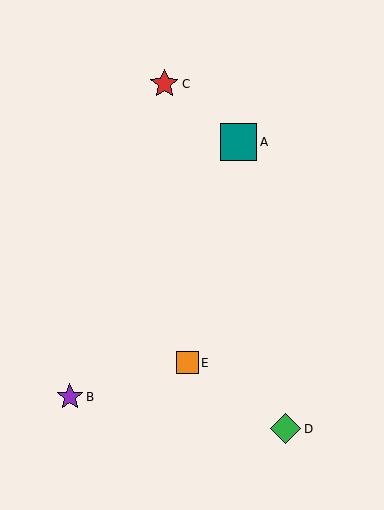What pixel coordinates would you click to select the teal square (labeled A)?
Click at (238, 142) to select the teal square A.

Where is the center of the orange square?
The center of the orange square is at (187, 363).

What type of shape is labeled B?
Shape B is a purple star.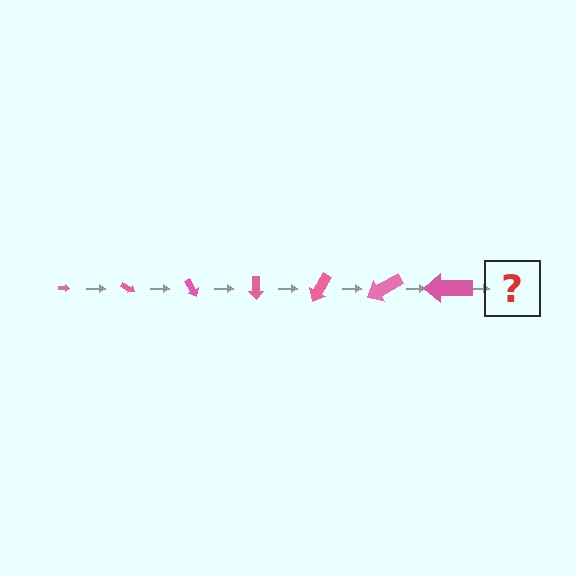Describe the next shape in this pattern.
It should be an arrow, larger than the previous one and rotated 210 degrees from the start.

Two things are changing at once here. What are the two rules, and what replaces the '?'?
The two rules are that the arrow grows larger each step and it rotates 30 degrees each step. The '?' should be an arrow, larger than the previous one and rotated 210 degrees from the start.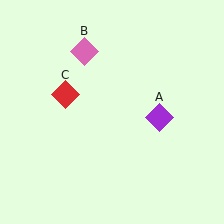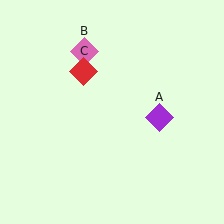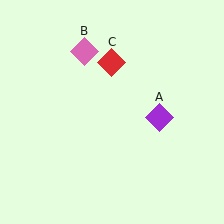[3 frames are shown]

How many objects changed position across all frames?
1 object changed position: red diamond (object C).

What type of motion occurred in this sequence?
The red diamond (object C) rotated clockwise around the center of the scene.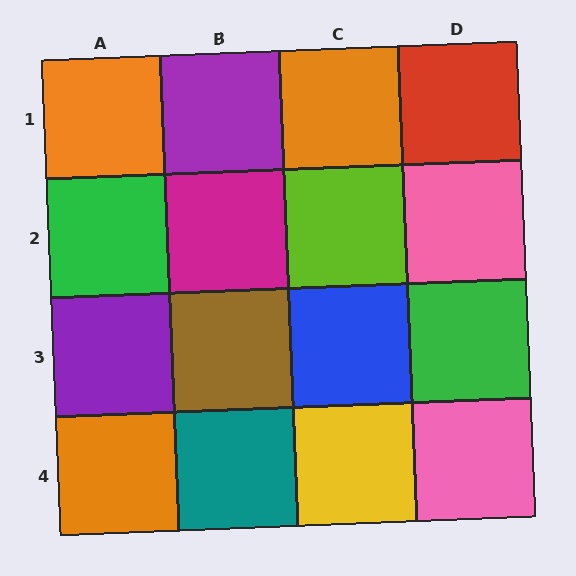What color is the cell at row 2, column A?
Green.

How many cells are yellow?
1 cell is yellow.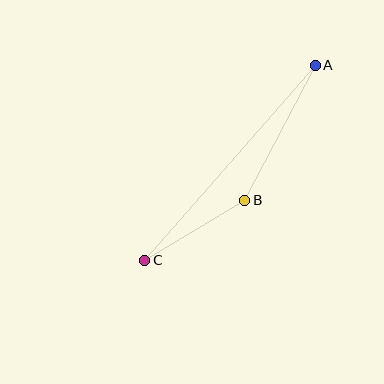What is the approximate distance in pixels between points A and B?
The distance between A and B is approximately 152 pixels.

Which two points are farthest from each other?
Points A and C are farthest from each other.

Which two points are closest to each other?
Points B and C are closest to each other.